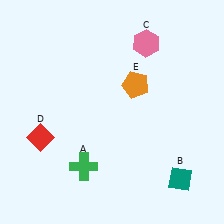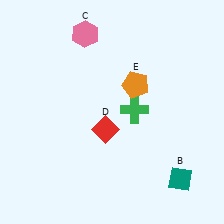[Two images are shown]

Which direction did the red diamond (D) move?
The red diamond (D) moved right.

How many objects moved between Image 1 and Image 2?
3 objects moved between the two images.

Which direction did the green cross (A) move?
The green cross (A) moved up.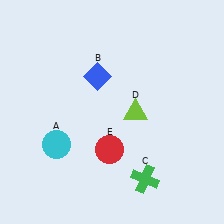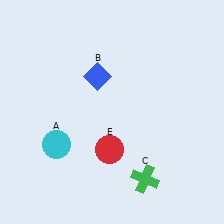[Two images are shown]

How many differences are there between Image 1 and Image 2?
There is 1 difference between the two images.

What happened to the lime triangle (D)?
The lime triangle (D) was removed in Image 2. It was in the bottom-right area of Image 1.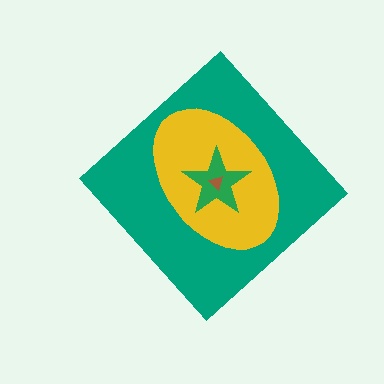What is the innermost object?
The brown triangle.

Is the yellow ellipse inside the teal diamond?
Yes.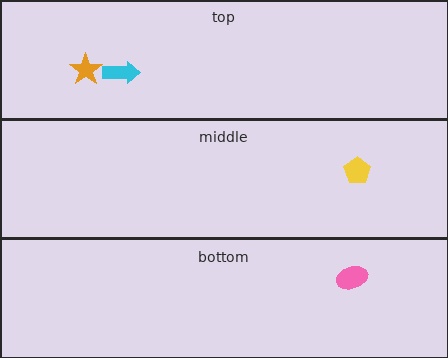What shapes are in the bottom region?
The pink ellipse.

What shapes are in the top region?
The cyan arrow, the orange star.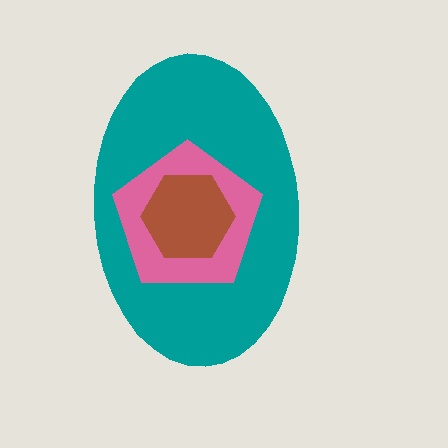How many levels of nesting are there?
3.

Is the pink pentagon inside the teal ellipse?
Yes.